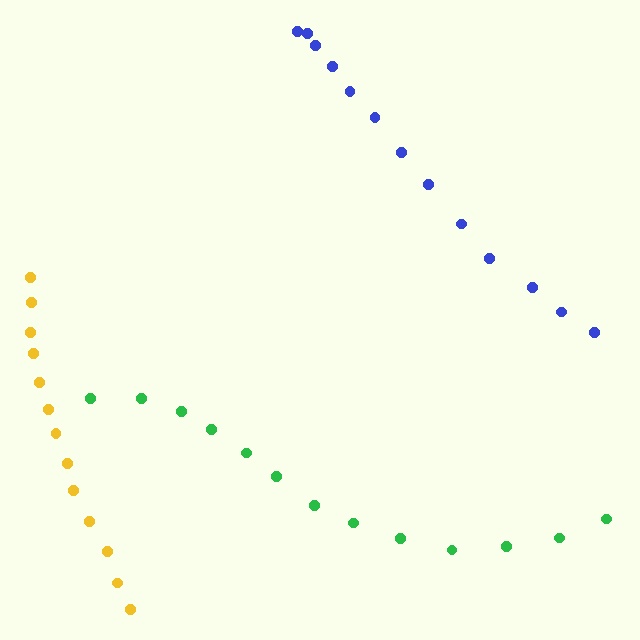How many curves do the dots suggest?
There are 3 distinct paths.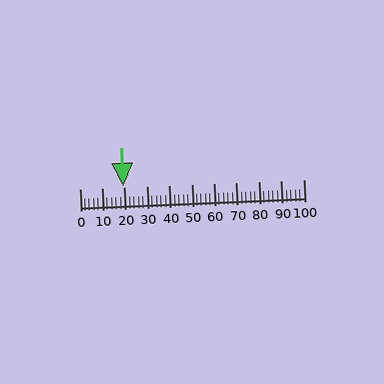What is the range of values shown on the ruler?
The ruler shows values from 0 to 100.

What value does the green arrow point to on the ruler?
The green arrow points to approximately 20.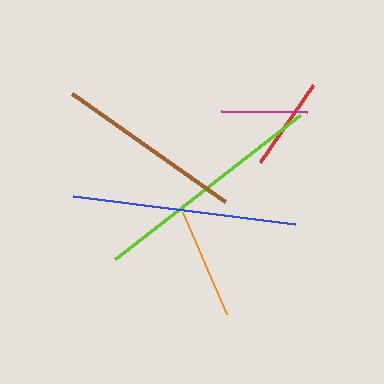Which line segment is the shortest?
The magenta line is the shortest at approximately 86 pixels.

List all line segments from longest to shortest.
From longest to shortest: lime, blue, brown, orange, red, magenta.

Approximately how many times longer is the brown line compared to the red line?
The brown line is approximately 2.0 times the length of the red line.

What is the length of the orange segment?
The orange segment is approximately 111 pixels long.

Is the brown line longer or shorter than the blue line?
The blue line is longer than the brown line.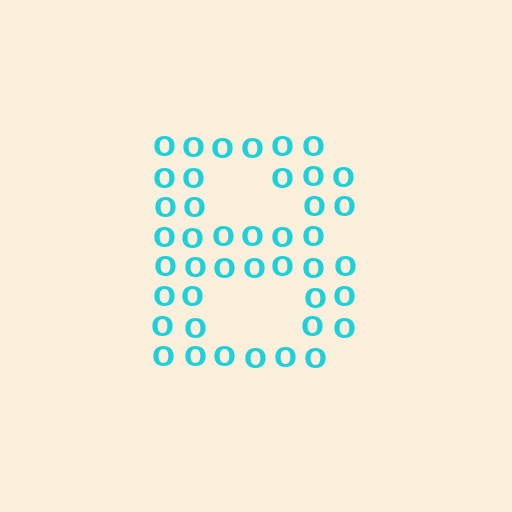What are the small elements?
The small elements are letter O's.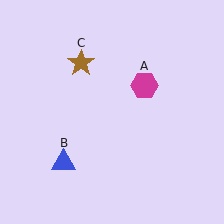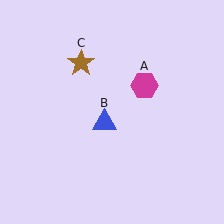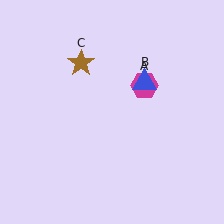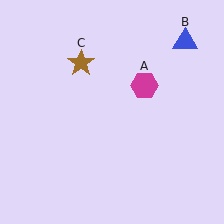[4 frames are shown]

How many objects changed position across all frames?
1 object changed position: blue triangle (object B).